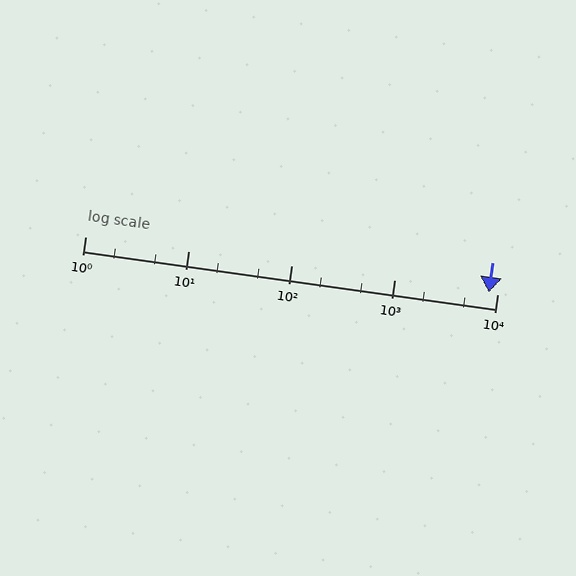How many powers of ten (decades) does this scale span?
The scale spans 4 decades, from 1 to 10000.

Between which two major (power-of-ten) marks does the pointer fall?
The pointer is between 1000 and 10000.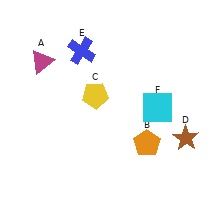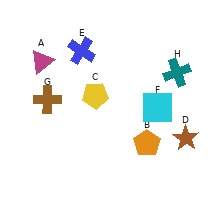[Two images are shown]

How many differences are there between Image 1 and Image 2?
There are 2 differences between the two images.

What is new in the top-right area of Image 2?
A teal cross (H) was added in the top-right area of Image 2.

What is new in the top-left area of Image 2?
A brown cross (G) was added in the top-left area of Image 2.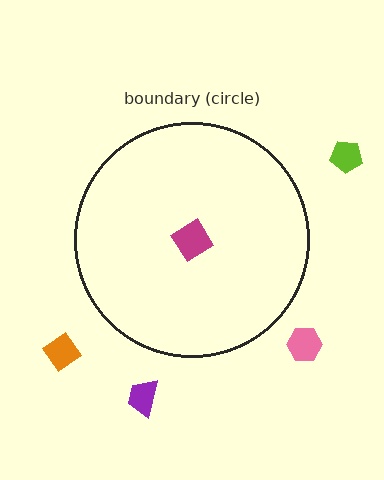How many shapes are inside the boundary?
1 inside, 4 outside.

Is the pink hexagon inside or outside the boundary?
Outside.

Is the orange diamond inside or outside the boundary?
Outside.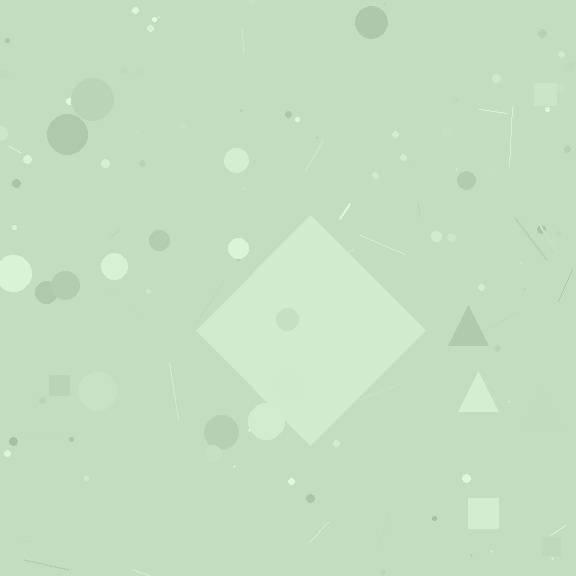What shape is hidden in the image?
A diamond is hidden in the image.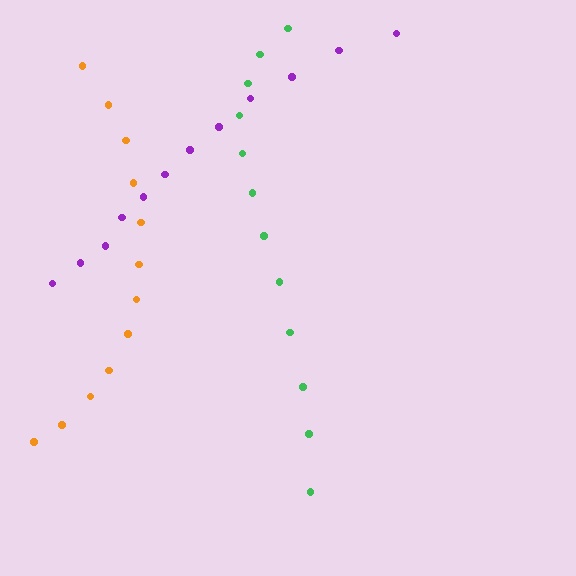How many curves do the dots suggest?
There are 3 distinct paths.